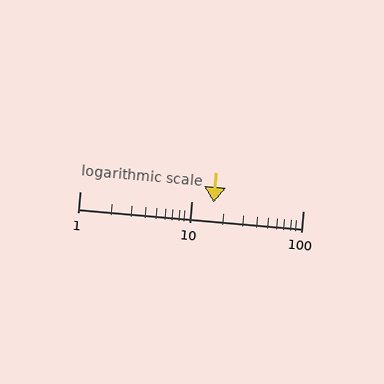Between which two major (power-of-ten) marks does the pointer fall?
The pointer is between 10 and 100.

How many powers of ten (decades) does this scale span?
The scale spans 2 decades, from 1 to 100.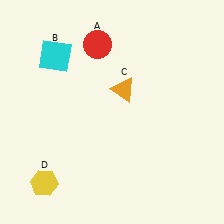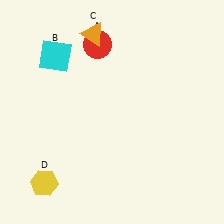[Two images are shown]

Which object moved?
The orange triangle (C) moved up.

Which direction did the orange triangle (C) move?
The orange triangle (C) moved up.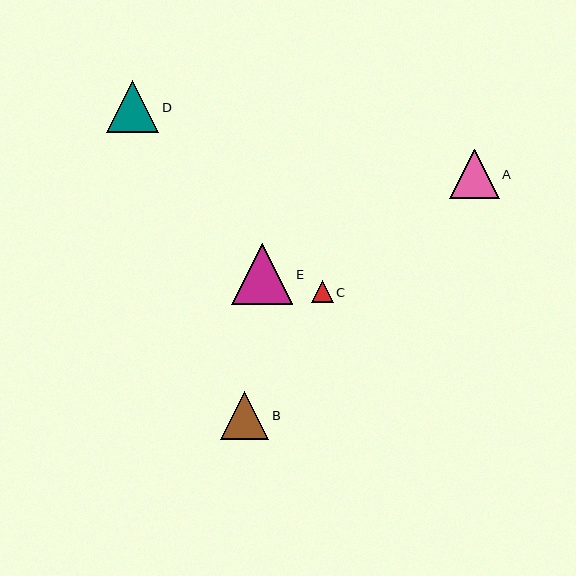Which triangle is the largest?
Triangle E is the largest with a size of approximately 61 pixels.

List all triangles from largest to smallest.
From largest to smallest: E, D, A, B, C.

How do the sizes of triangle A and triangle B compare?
Triangle A and triangle B are approximately the same size.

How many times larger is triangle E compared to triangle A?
Triangle E is approximately 1.2 times the size of triangle A.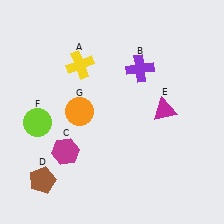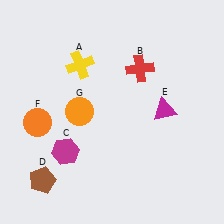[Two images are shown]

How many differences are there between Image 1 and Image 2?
There are 2 differences between the two images.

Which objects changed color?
B changed from purple to red. F changed from lime to orange.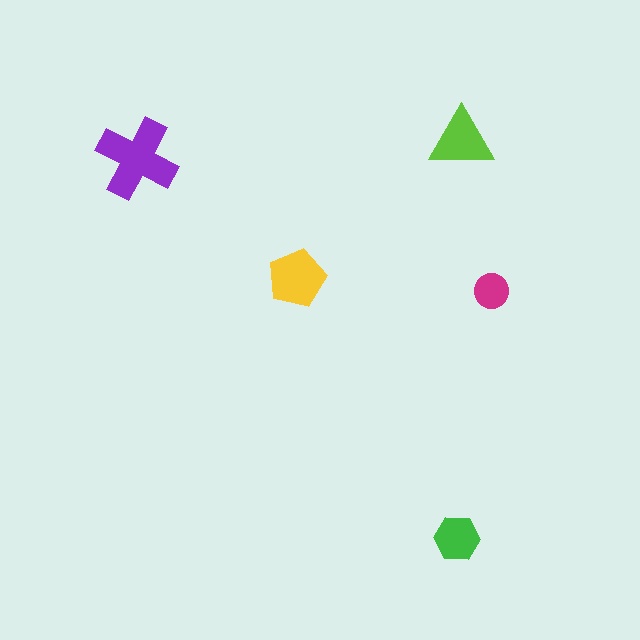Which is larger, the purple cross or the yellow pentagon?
The purple cross.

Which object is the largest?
The purple cross.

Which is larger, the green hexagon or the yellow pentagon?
The yellow pentagon.